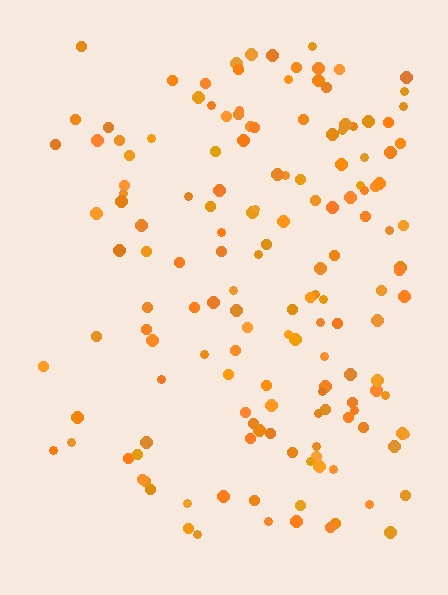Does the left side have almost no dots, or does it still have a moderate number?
Still a moderate number, just noticeably fewer than the right.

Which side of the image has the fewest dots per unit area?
The left.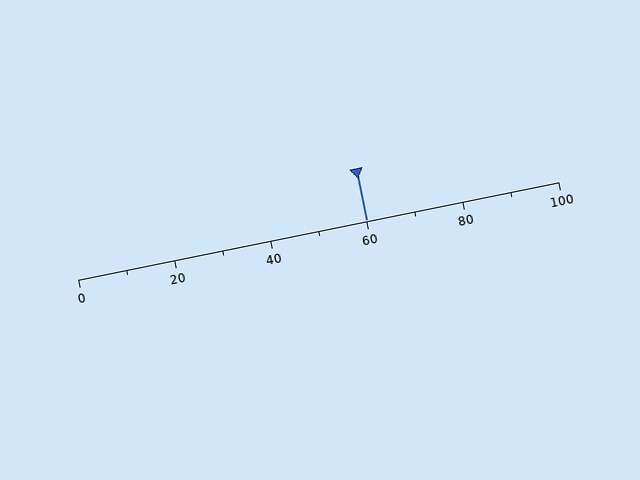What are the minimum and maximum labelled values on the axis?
The axis runs from 0 to 100.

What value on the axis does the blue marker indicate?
The marker indicates approximately 60.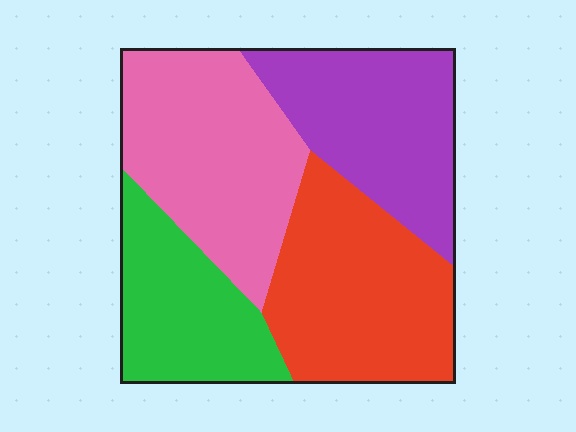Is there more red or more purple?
Red.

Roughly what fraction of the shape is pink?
Pink takes up between a sixth and a third of the shape.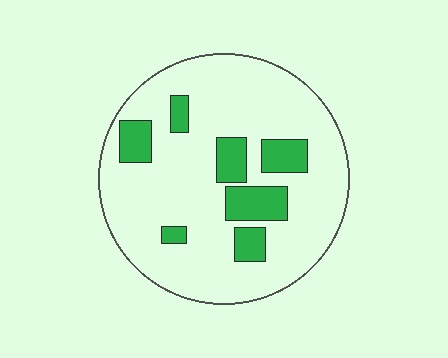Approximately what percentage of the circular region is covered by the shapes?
Approximately 20%.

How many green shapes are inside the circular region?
7.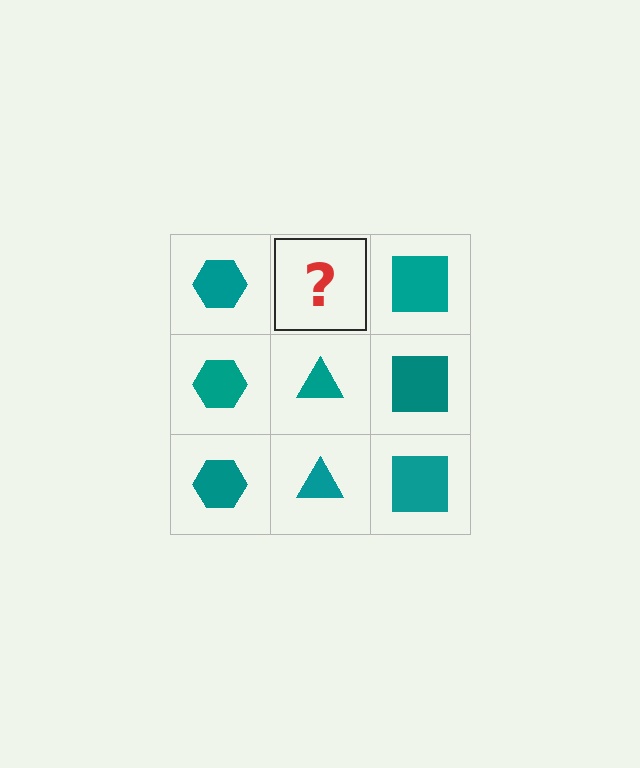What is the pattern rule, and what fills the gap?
The rule is that each column has a consistent shape. The gap should be filled with a teal triangle.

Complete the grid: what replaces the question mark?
The question mark should be replaced with a teal triangle.